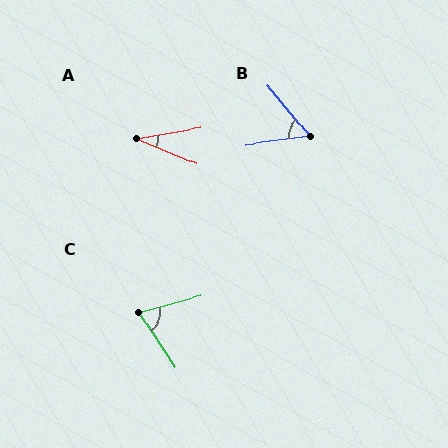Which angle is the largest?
C, at approximately 72 degrees.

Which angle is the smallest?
A, at approximately 32 degrees.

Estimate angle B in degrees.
Approximately 58 degrees.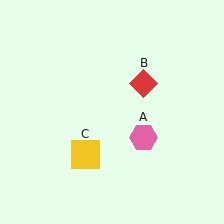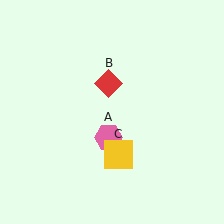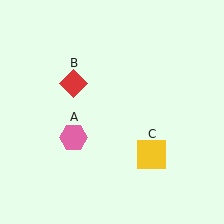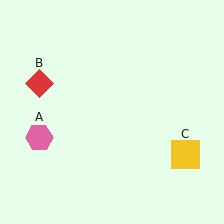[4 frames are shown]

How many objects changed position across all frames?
3 objects changed position: pink hexagon (object A), red diamond (object B), yellow square (object C).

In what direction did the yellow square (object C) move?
The yellow square (object C) moved right.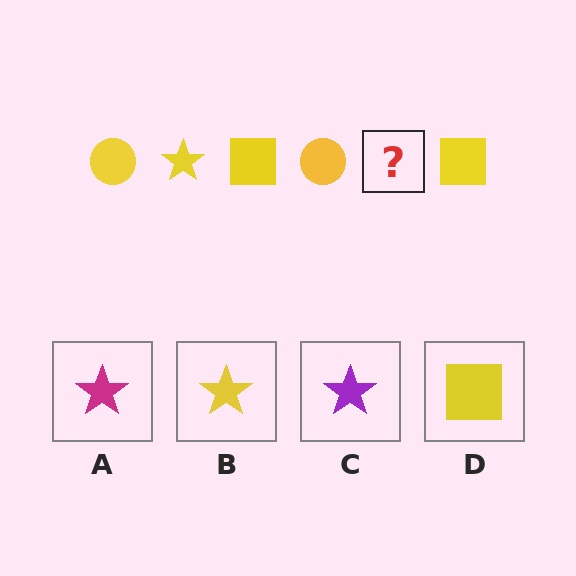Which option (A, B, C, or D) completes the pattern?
B.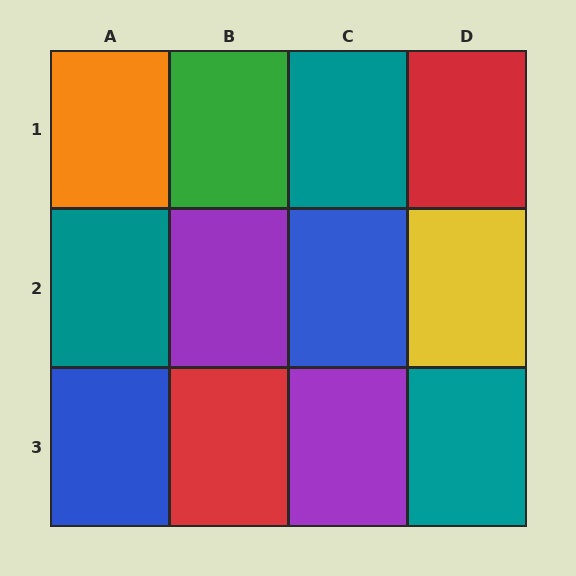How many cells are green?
1 cell is green.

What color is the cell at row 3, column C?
Purple.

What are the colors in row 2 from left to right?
Teal, purple, blue, yellow.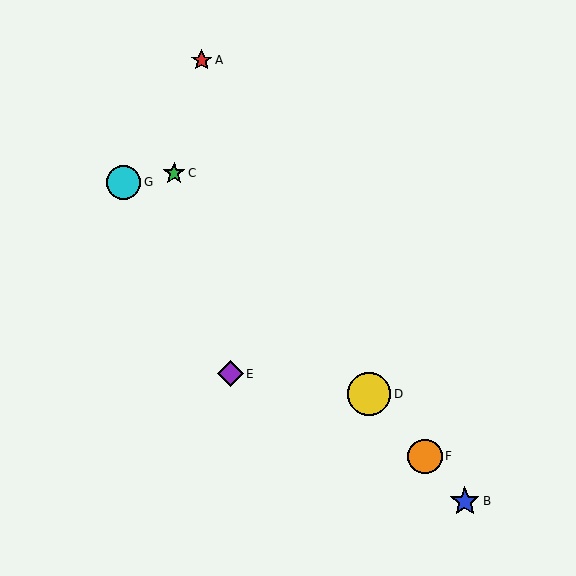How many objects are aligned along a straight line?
4 objects (B, C, D, F) are aligned along a straight line.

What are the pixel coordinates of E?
Object E is at (231, 374).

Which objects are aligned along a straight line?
Objects B, C, D, F are aligned along a straight line.